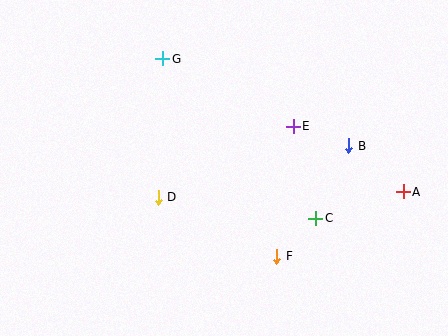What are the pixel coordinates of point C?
Point C is at (316, 218).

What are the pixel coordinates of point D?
Point D is at (158, 197).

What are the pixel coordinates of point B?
Point B is at (349, 146).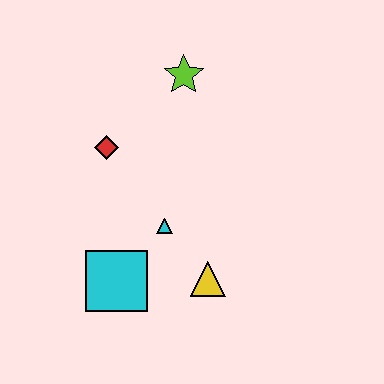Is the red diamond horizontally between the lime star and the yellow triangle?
No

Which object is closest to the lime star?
The red diamond is closest to the lime star.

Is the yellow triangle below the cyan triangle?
Yes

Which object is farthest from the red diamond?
The yellow triangle is farthest from the red diamond.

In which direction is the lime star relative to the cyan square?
The lime star is above the cyan square.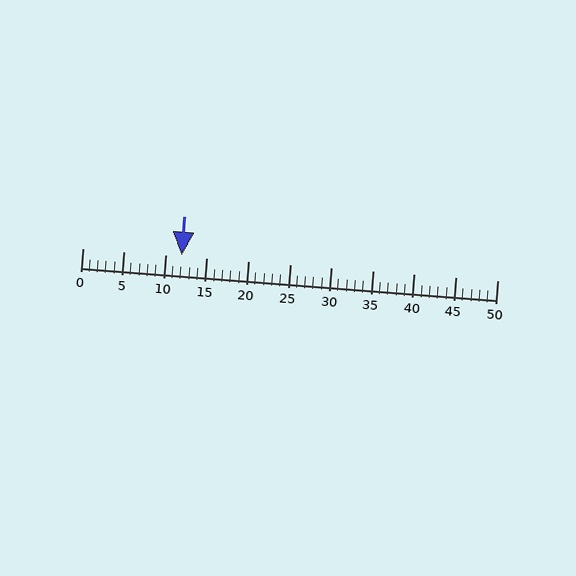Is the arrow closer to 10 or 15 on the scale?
The arrow is closer to 10.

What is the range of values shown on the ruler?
The ruler shows values from 0 to 50.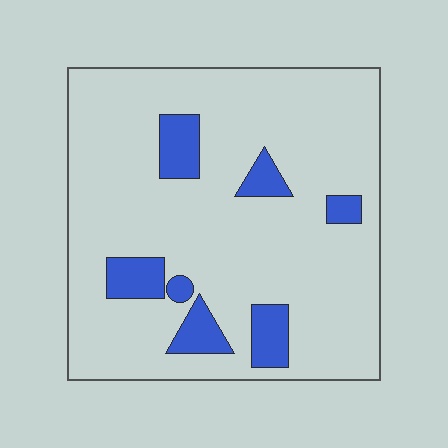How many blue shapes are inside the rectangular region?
7.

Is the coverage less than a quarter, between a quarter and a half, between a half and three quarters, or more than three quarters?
Less than a quarter.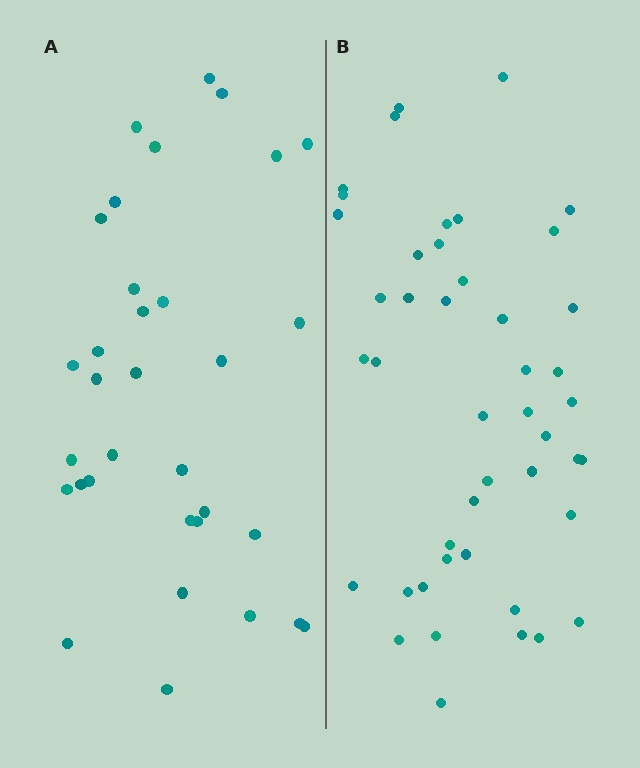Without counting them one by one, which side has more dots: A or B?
Region B (the right region) has more dots.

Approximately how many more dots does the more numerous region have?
Region B has roughly 12 or so more dots than region A.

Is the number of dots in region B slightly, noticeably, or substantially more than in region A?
Region B has noticeably more, but not dramatically so. The ratio is roughly 1.4 to 1.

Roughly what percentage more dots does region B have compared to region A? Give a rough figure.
About 35% more.